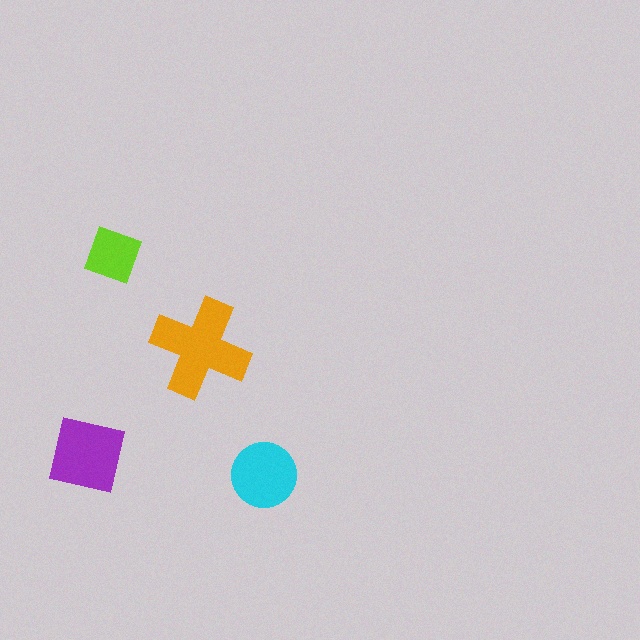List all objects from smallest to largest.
The lime square, the cyan circle, the purple square, the orange cross.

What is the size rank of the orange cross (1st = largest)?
1st.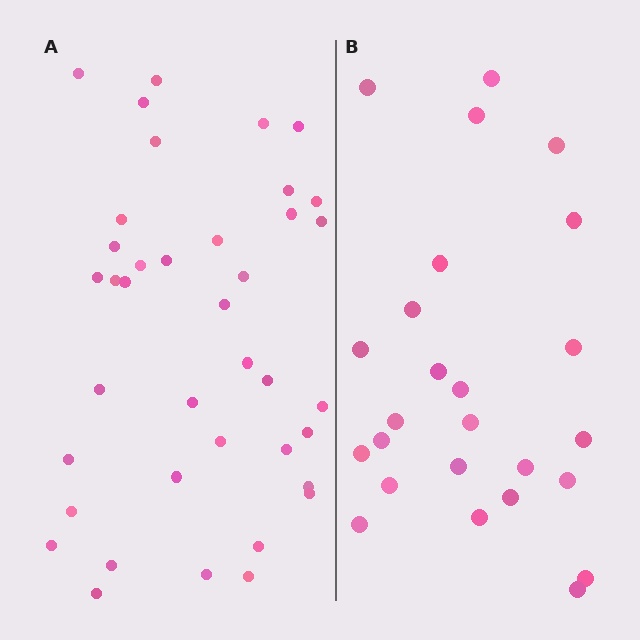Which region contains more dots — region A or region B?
Region A (the left region) has more dots.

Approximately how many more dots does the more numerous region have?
Region A has approximately 15 more dots than region B.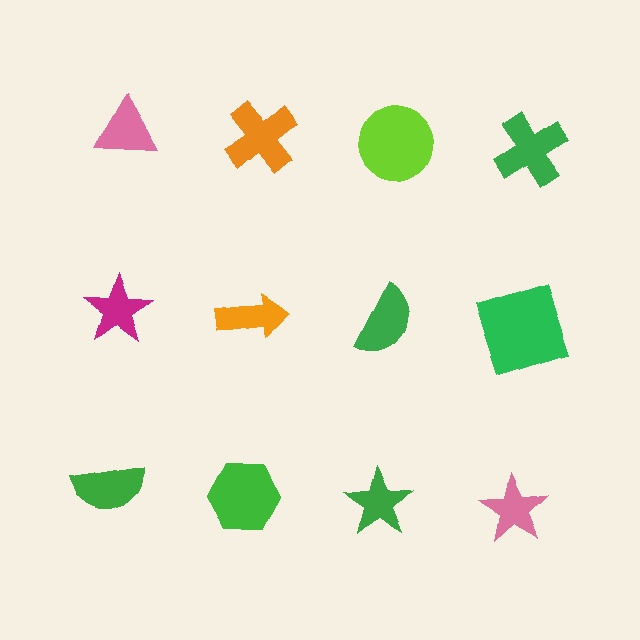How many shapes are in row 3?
4 shapes.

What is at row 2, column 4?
A green square.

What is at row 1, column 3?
A lime circle.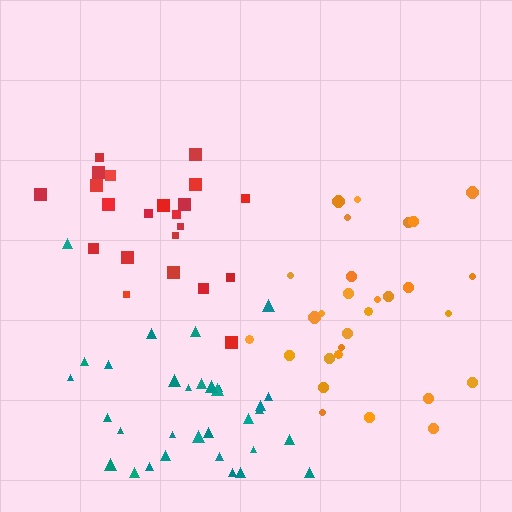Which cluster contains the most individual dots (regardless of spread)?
Teal (32).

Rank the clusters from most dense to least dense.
red, teal, orange.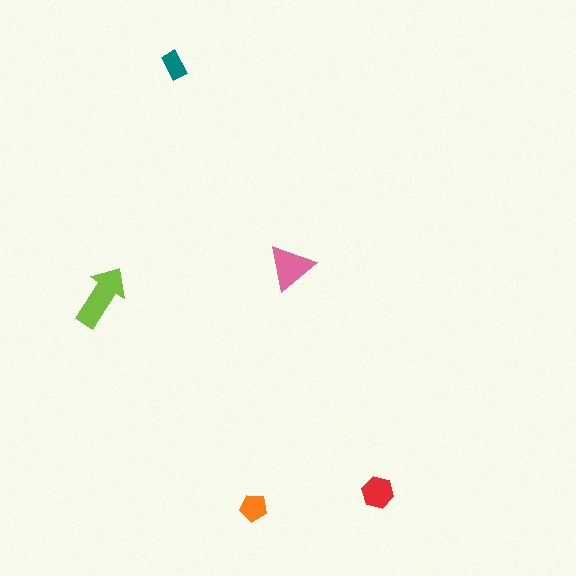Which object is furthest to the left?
The lime arrow is leftmost.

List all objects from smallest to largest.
The teal rectangle, the orange pentagon, the red hexagon, the pink triangle, the lime arrow.